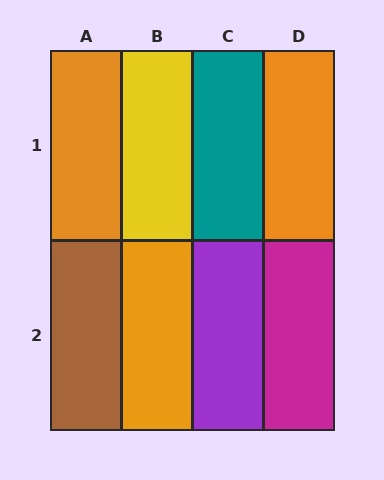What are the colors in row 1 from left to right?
Orange, yellow, teal, orange.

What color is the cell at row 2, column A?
Brown.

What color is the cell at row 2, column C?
Purple.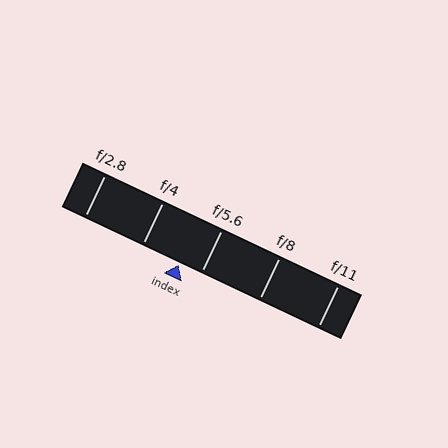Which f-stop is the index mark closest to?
The index mark is closest to f/5.6.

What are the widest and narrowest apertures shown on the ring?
The widest aperture shown is f/2.8 and the narrowest is f/11.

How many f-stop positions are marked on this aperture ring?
There are 5 f-stop positions marked.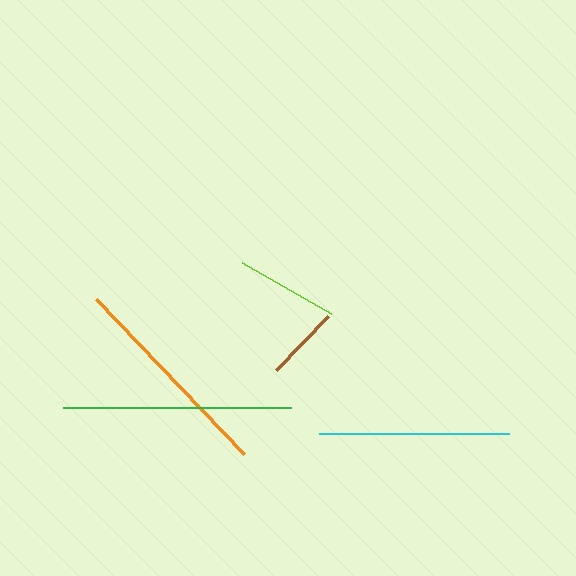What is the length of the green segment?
The green segment is approximately 229 pixels long.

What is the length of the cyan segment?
The cyan segment is approximately 190 pixels long.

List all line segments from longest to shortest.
From longest to shortest: green, orange, cyan, lime, brown.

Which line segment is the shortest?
The brown line is the shortest at approximately 75 pixels.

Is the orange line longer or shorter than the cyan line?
The orange line is longer than the cyan line.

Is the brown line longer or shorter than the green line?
The green line is longer than the brown line.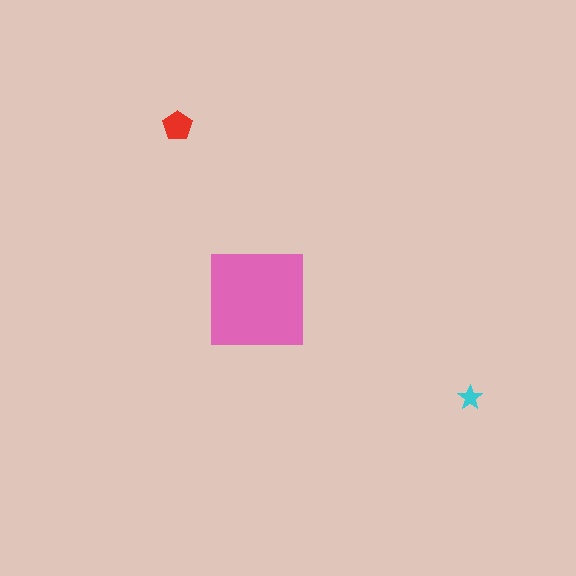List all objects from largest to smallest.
The pink square, the red pentagon, the cyan star.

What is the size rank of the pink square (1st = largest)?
1st.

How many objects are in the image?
There are 3 objects in the image.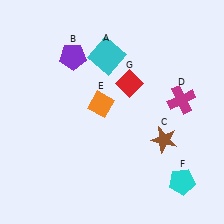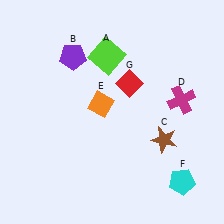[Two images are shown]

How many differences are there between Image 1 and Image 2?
There is 1 difference between the two images.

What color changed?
The square (A) changed from cyan in Image 1 to lime in Image 2.